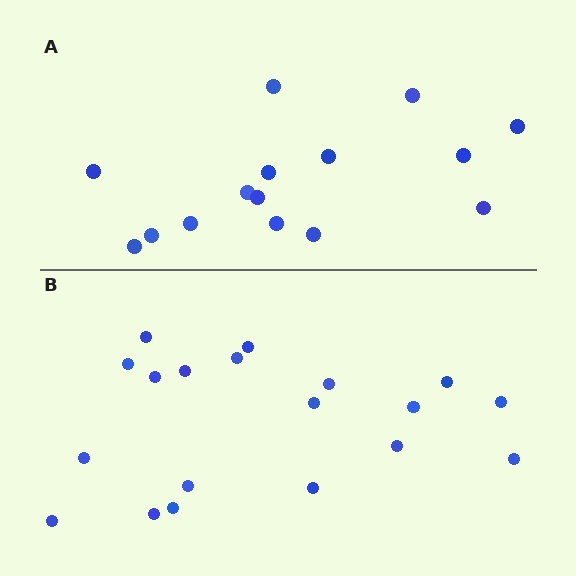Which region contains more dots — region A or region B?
Region B (the bottom region) has more dots.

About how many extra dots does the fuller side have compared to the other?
Region B has about 4 more dots than region A.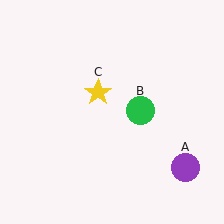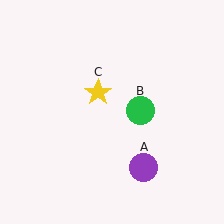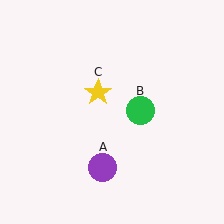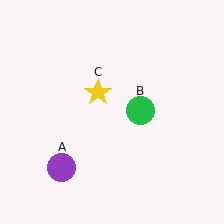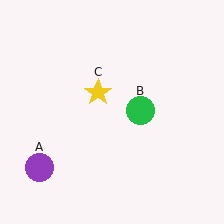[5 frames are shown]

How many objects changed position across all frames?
1 object changed position: purple circle (object A).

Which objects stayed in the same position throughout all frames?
Green circle (object B) and yellow star (object C) remained stationary.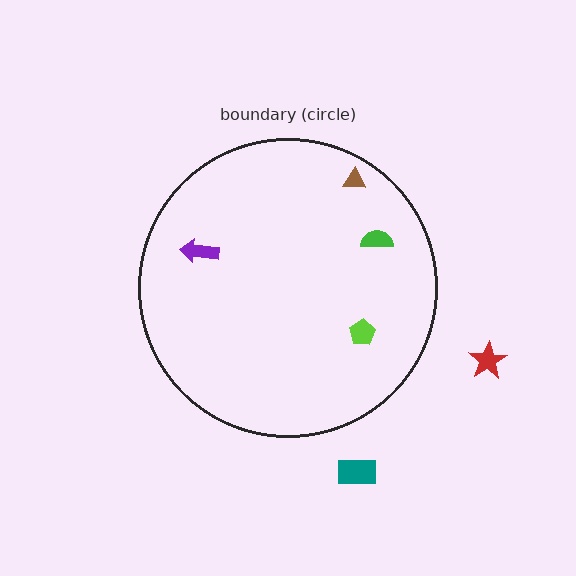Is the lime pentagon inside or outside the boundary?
Inside.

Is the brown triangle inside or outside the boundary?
Inside.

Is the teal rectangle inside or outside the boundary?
Outside.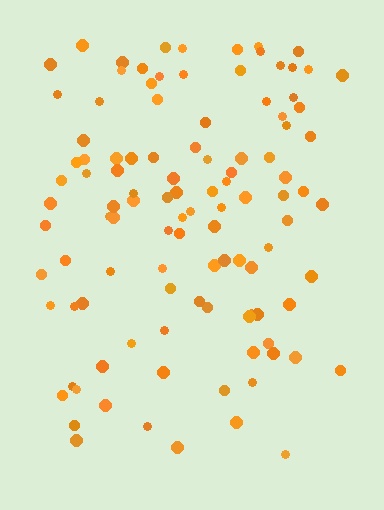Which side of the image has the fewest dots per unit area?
The bottom.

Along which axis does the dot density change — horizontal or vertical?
Vertical.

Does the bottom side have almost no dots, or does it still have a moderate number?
Still a moderate number, just noticeably fewer than the top.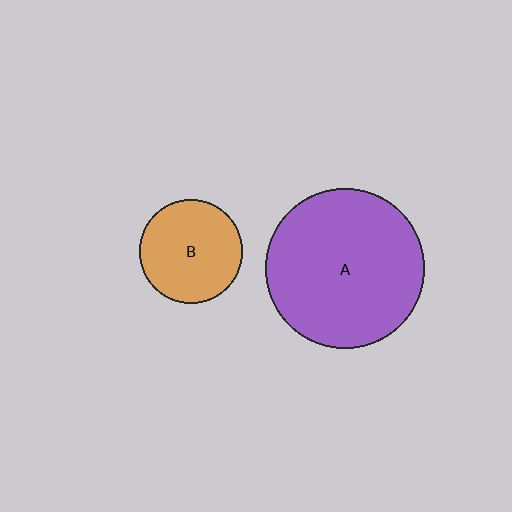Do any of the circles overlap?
No, none of the circles overlap.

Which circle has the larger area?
Circle A (purple).